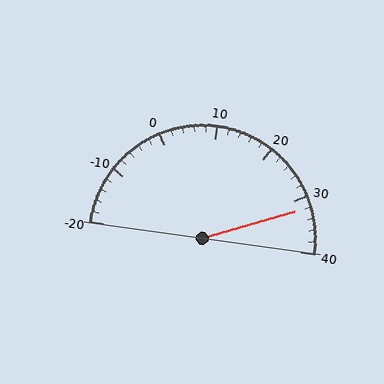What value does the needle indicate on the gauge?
The needle indicates approximately 32.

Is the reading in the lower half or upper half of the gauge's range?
The reading is in the upper half of the range (-20 to 40).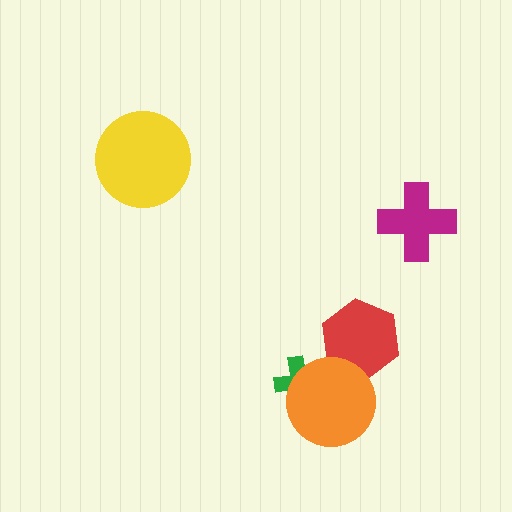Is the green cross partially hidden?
Yes, it is partially covered by another shape.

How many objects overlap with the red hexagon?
1 object overlaps with the red hexagon.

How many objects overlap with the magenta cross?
0 objects overlap with the magenta cross.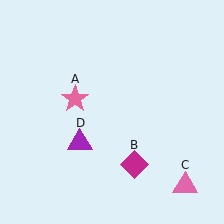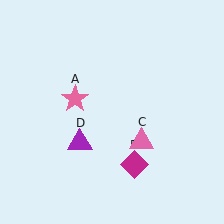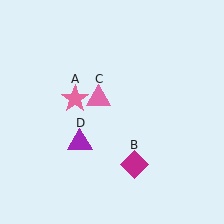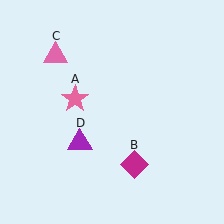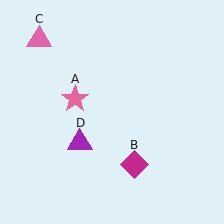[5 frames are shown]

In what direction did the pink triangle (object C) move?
The pink triangle (object C) moved up and to the left.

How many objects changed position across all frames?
1 object changed position: pink triangle (object C).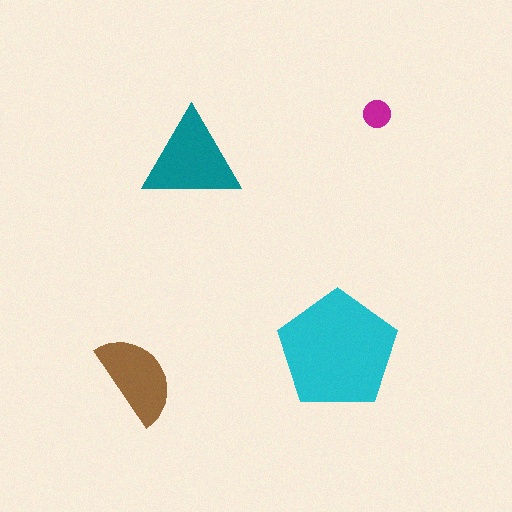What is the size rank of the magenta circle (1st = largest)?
4th.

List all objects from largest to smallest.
The cyan pentagon, the teal triangle, the brown semicircle, the magenta circle.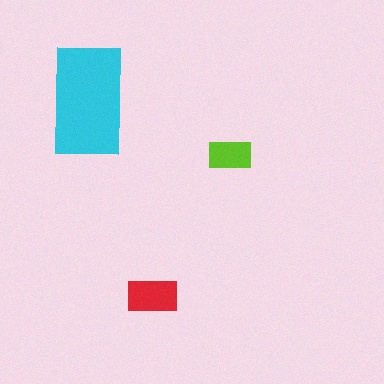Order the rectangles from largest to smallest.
the cyan one, the red one, the lime one.